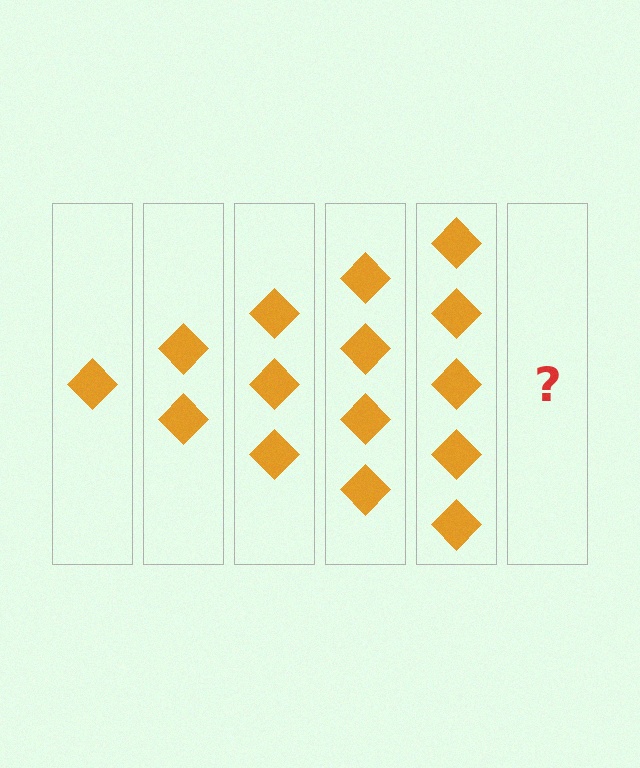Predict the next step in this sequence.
The next step is 6 diamonds.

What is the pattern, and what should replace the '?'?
The pattern is that each step adds one more diamond. The '?' should be 6 diamonds.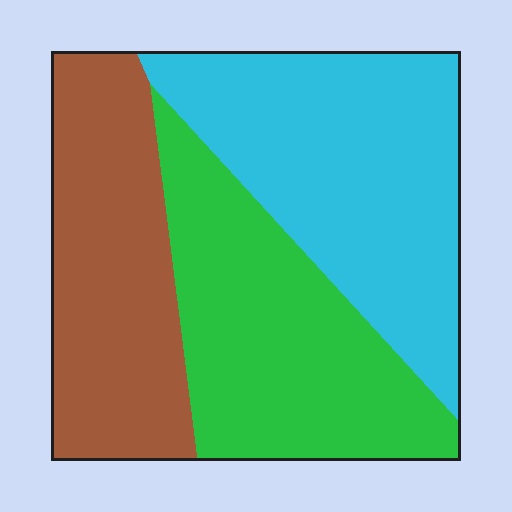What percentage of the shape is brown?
Brown covers around 30% of the shape.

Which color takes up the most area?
Cyan, at roughly 40%.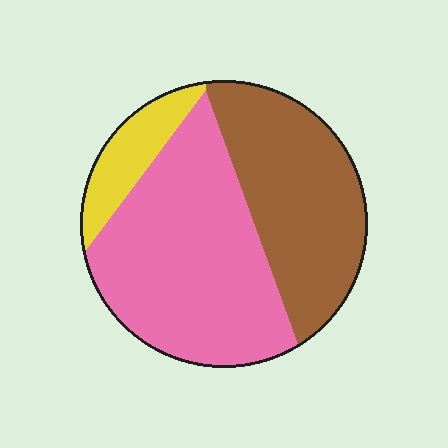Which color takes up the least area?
Yellow, at roughly 10%.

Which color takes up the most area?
Pink, at roughly 50%.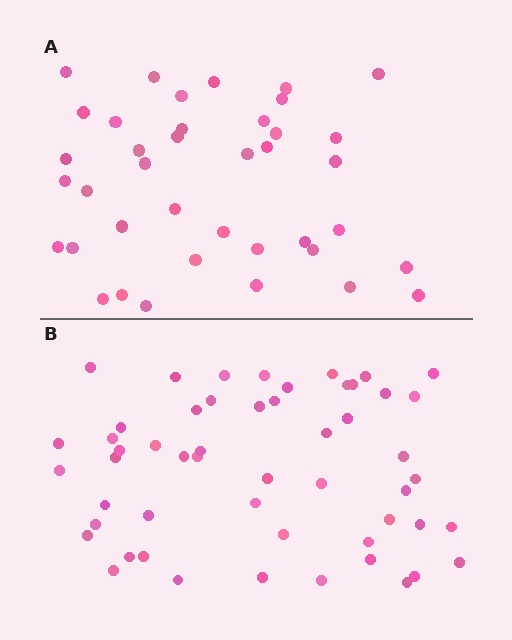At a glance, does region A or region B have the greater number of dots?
Region B (the bottom region) has more dots.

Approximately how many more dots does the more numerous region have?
Region B has approximately 15 more dots than region A.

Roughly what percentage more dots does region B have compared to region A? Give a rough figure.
About 35% more.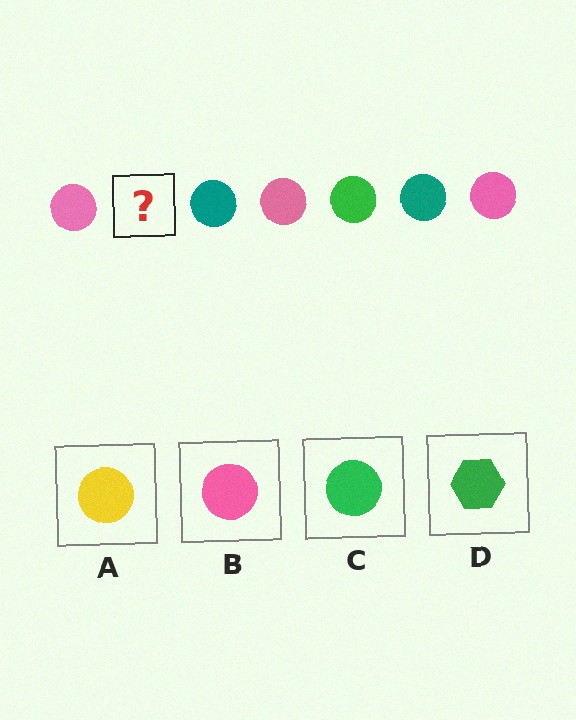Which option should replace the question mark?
Option C.